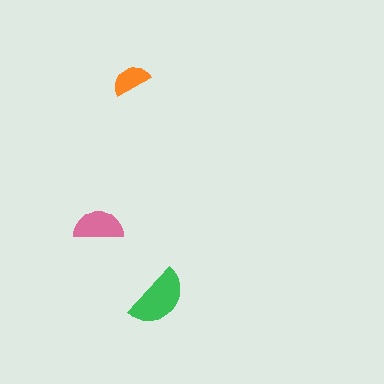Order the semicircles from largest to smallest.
the green one, the pink one, the orange one.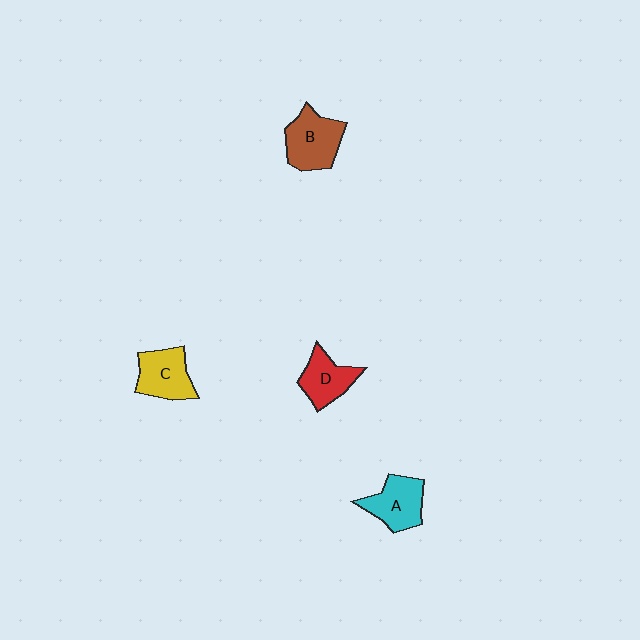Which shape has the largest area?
Shape B (brown).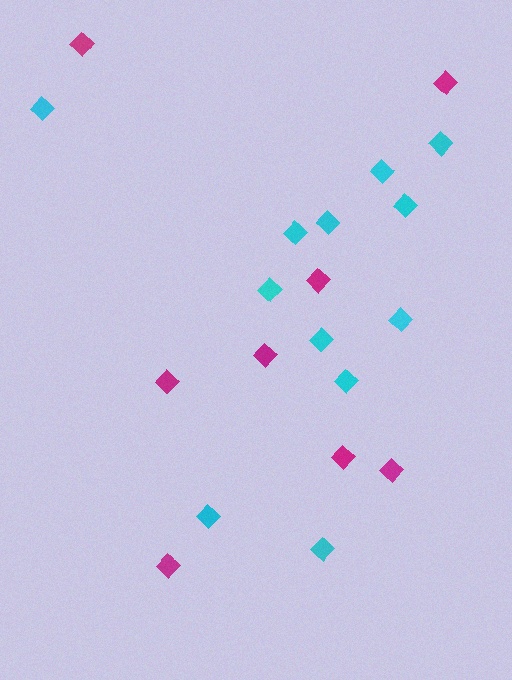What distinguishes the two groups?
There are 2 groups: one group of cyan diamonds (12) and one group of magenta diamonds (8).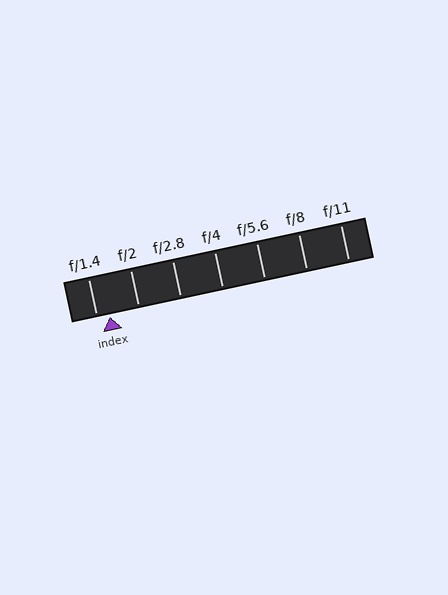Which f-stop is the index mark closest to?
The index mark is closest to f/1.4.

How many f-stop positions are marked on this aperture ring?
There are 7 f-stop positions marked.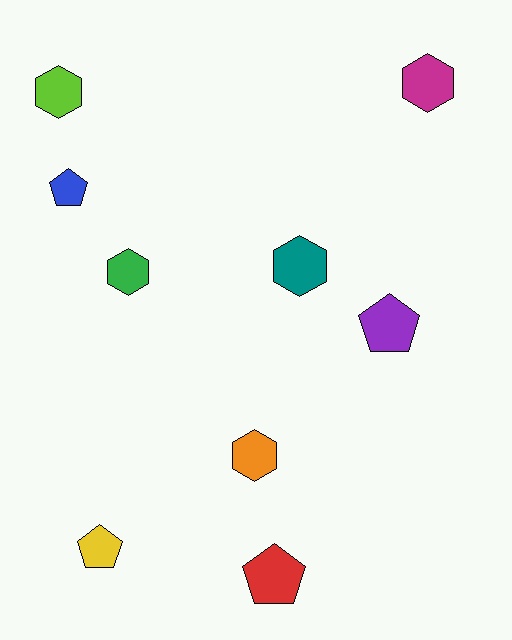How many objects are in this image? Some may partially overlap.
There are 9 objects.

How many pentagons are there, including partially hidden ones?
There are 4 pentagons.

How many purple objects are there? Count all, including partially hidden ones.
There is 1 purple object.